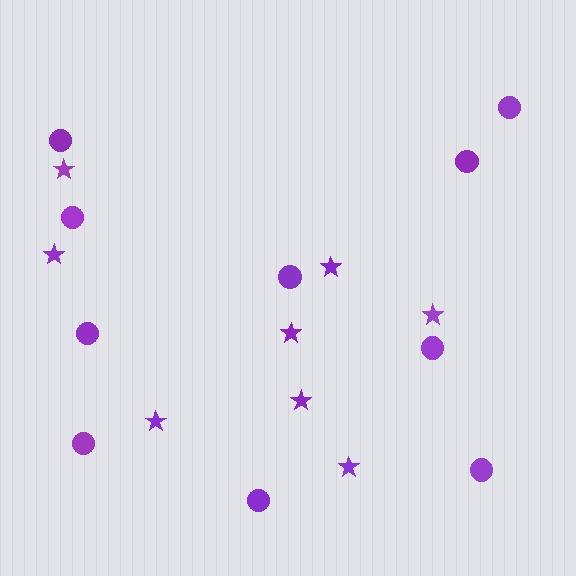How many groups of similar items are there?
There are 2 groups: one group of circles (10) and one group of stars (8).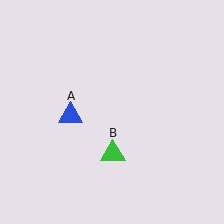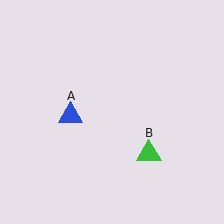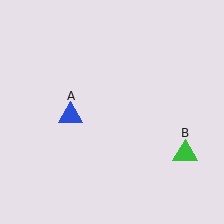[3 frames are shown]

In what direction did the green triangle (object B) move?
The green triangle (object B) moved right.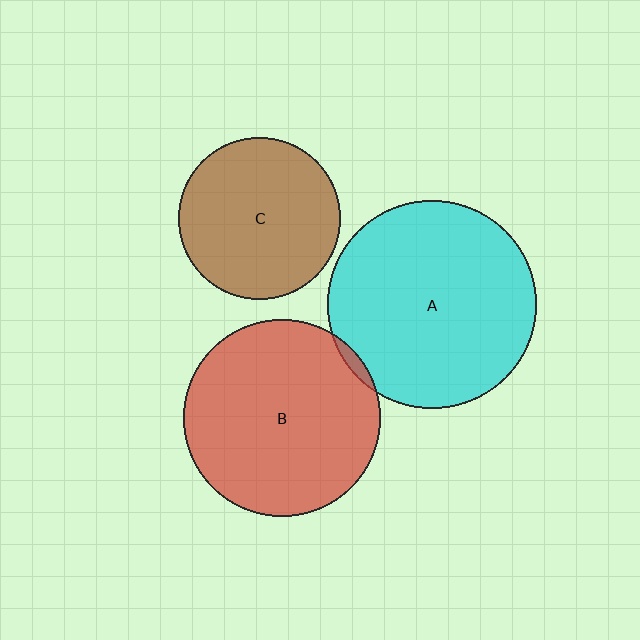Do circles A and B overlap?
Yes.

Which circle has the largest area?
Circle A (cyan).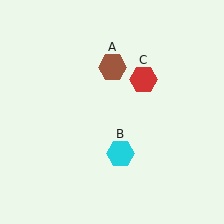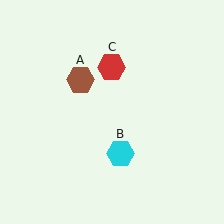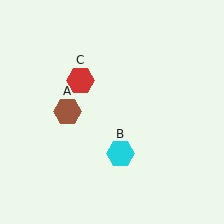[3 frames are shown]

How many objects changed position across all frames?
2 objects changed position: brown hexagon (object A), red hexagon (object C).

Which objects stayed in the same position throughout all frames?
Cyan hexagon (object B) remained stationary.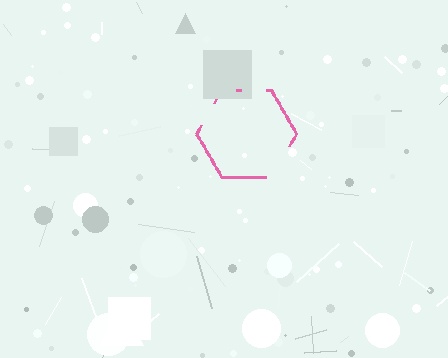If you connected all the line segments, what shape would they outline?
They would outline a hexagon.